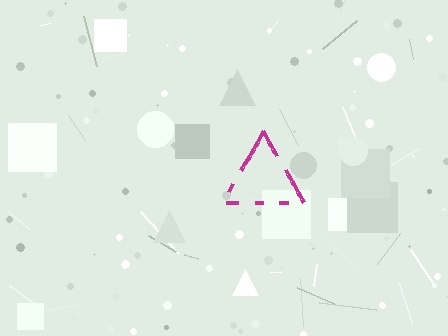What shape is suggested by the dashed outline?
The dashed outline suggests a triangle.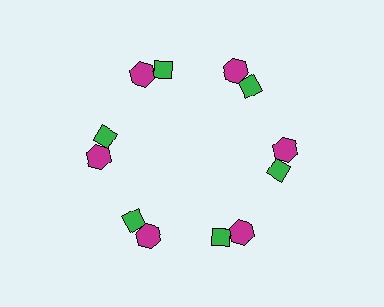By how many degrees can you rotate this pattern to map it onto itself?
The pattern maps onto itself every 60 degrees of rotation.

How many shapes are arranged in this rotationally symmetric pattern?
There are 12 shapes, arranged in 6 groups of 2.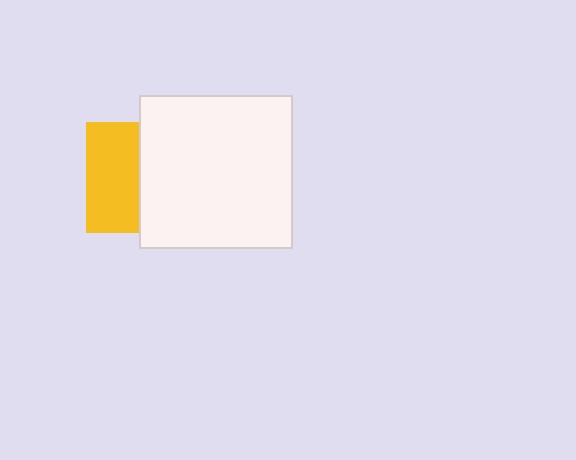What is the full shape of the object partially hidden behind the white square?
The partially hidden object is a yellow square.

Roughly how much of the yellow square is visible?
About half of it is visible (roughly 48%).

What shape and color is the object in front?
The object in front is a white square.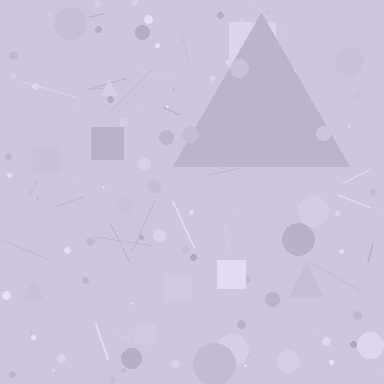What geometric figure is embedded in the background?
A triangle is embedded in the background.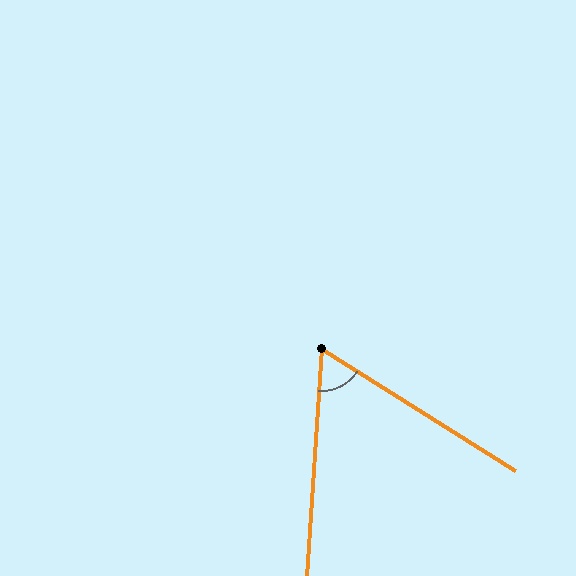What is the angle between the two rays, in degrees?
Approximately 61 degrees.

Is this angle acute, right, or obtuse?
It is acute.